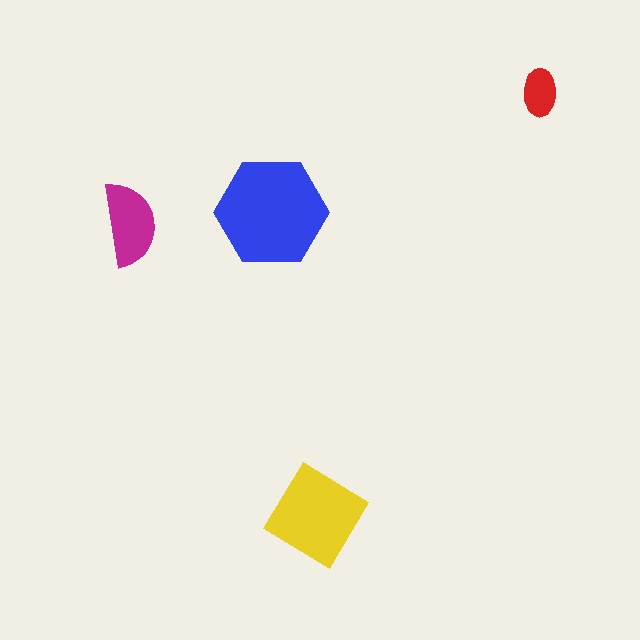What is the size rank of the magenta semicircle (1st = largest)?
3rd.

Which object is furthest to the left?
The magenta semicircle is leftmost.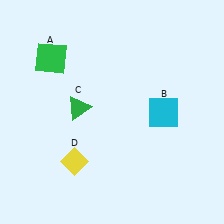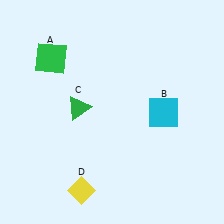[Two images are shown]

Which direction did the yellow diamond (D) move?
The yellow diamond (D) moved down.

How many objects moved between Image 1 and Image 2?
1 object moved between the two images.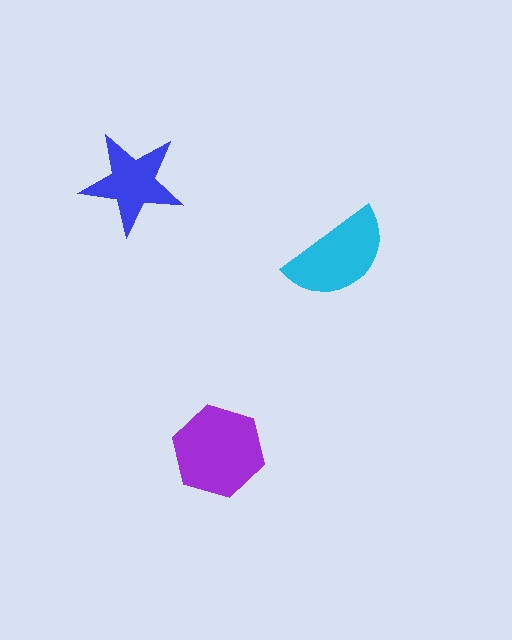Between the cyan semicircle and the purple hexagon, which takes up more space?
The purple hexagon.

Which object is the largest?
The purple hexagon.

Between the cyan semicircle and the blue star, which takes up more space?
The cyan semicircle.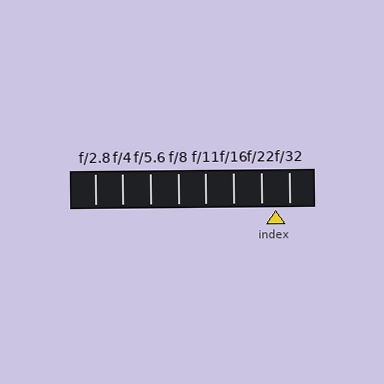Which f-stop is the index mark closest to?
The index mark is closest to f/32.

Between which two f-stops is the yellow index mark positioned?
The index mark is between f/22 and f/32.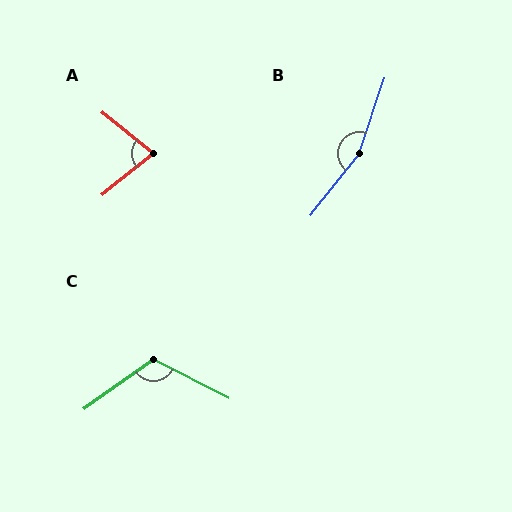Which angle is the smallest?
A, at approximately 78 degrees.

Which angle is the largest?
B, at approximately 161 degrees.